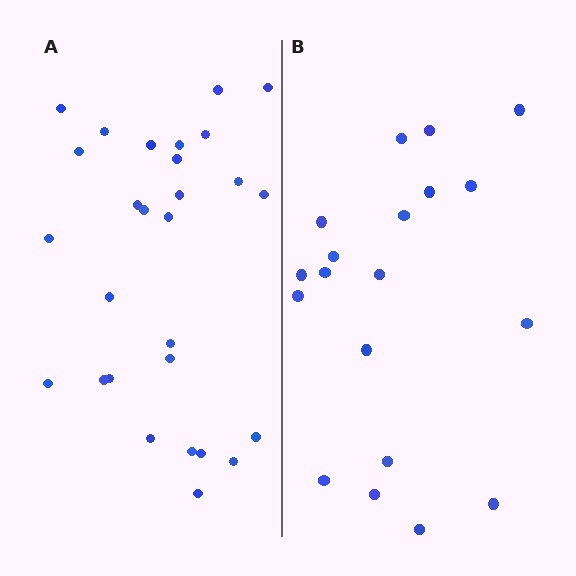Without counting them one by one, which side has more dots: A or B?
Region A (the left region) has more dots.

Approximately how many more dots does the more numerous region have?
Region A has roughly 8 or so more dots than region B.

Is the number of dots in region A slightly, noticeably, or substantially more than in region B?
Region A has substantially more. The ratio is roughly 1.5 to 1.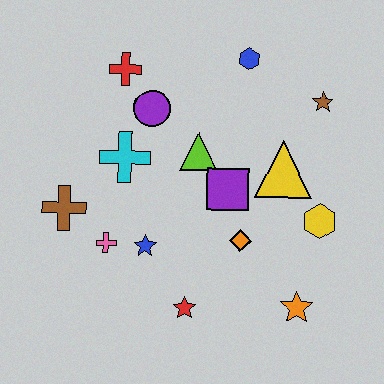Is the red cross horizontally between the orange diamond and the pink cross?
Yes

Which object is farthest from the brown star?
The brown cross is farthest from the brown star.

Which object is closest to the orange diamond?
The purple square is closest to the orange diamond.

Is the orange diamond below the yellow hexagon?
Yes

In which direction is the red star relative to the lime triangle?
The red star is below the lime triangle.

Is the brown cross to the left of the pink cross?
Yes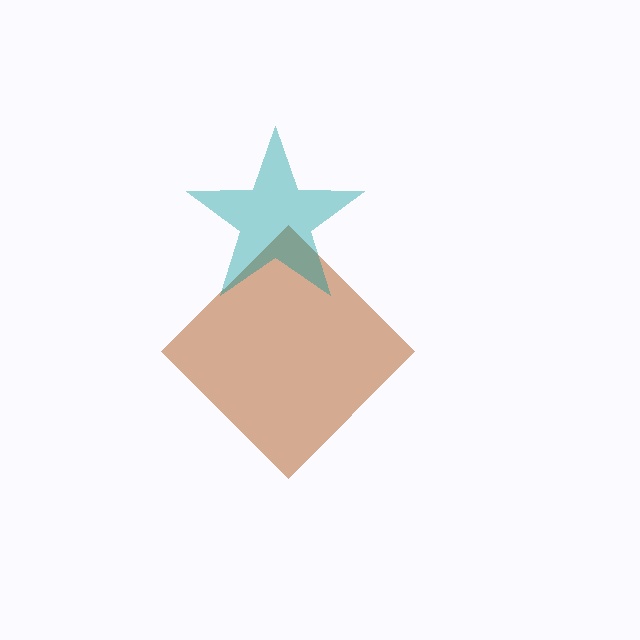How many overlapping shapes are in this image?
There are 2 overlapping shapes in the image.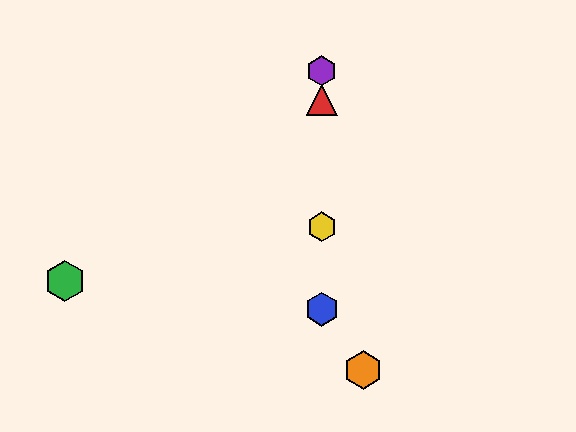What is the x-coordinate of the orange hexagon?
The orange hexagon is at x≈363.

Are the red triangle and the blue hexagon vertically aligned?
Yes, both are at x≈322.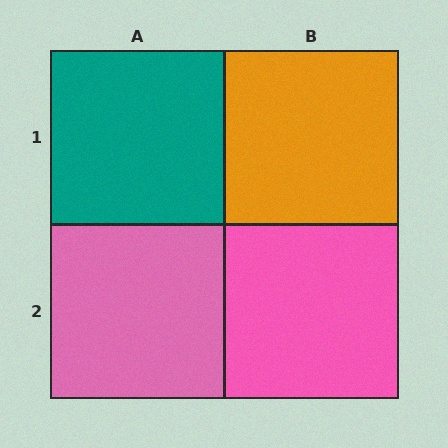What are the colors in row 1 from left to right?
Teal, orange.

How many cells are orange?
1 cell is orange.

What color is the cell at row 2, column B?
Pink.